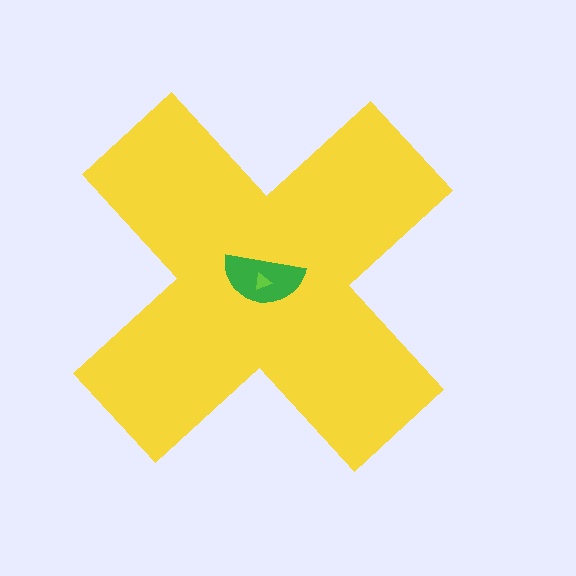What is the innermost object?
The lime triangle.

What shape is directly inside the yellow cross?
The green semicircle.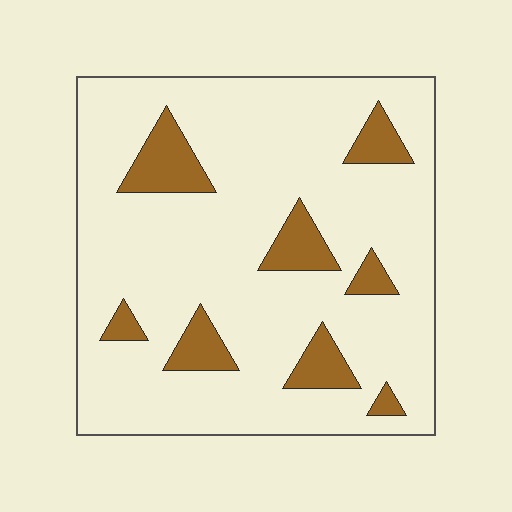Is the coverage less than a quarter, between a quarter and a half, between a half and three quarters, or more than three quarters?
Less than a quarter.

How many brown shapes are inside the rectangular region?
8.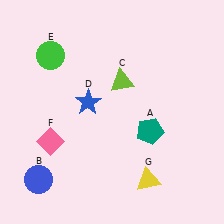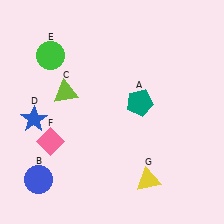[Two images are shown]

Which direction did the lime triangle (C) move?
The lime triangle (C) moved left.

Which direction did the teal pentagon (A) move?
The teal pentagon (A) moved up.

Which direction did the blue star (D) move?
The blue star (D) moved left.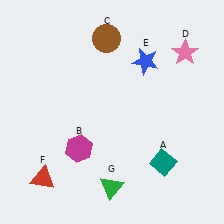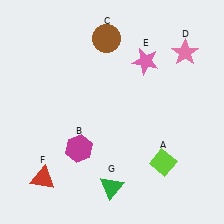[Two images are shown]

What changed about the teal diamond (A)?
In Image 1, A is teal. In Image 2, it changed to lime.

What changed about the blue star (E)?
In Image 1, E is blue. In Image 2, it changed to pink.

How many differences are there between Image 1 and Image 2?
There are 2 differences between the two images.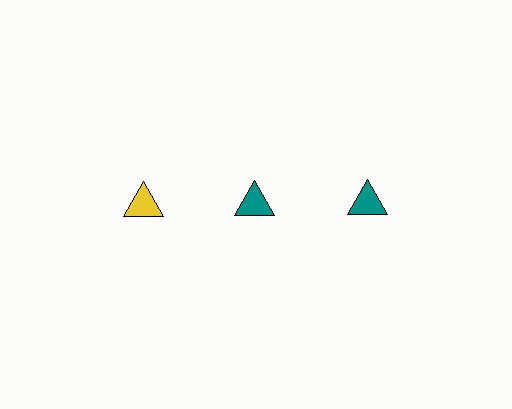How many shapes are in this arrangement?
There are 3 shapes arranged in a grid pattern.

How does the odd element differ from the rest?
It has a different color: yellow instead of teal.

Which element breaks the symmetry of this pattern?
The yellow triangle in the top row, leftmost column breaks the symmetry. All other shapes are teal triangles.